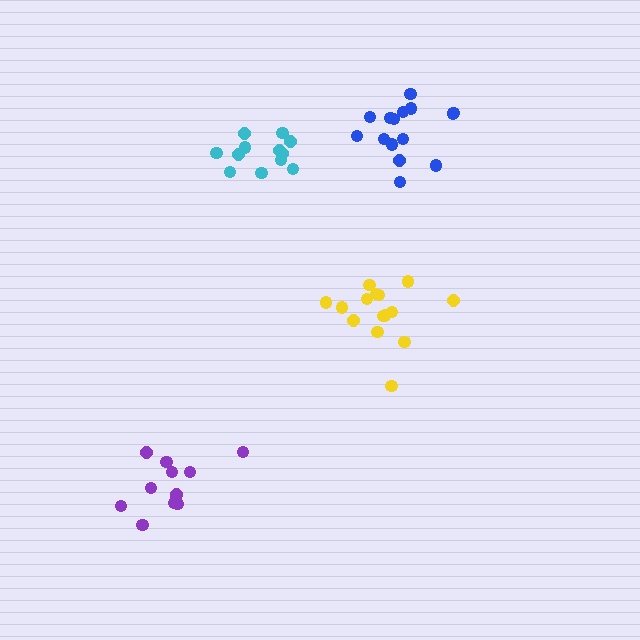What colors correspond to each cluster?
The clusters are colored: cyan, purple, blue, yellow.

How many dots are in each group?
Group 1: 12 dots, Group 2: 12 dots, Group 3: 15 dots, Group 4: 15 dots (54 total).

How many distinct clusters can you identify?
There are 4 distinct clusters.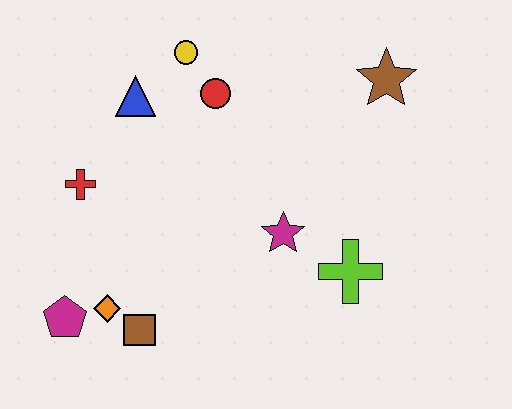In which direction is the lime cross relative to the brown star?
The lime cross is below the brown star.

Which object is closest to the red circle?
The yellow circle is closest to the red circle.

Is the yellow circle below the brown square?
No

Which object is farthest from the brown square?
The brown star is farthest from the brown square.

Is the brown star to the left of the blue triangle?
No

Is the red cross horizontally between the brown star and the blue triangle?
No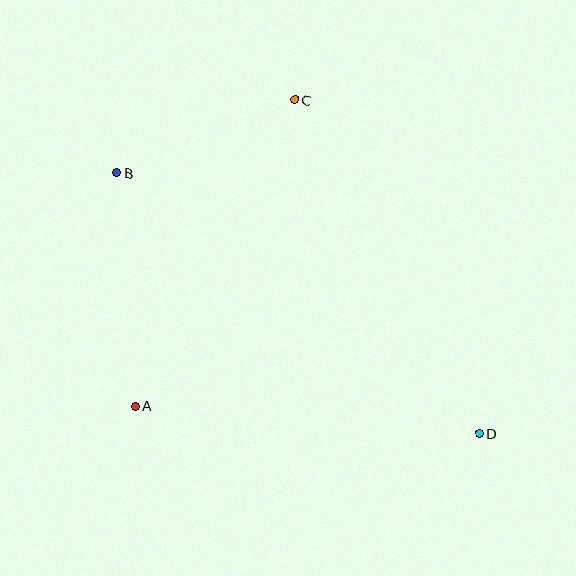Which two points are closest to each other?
Points B and C are closest to each other.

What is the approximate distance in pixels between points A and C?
The distance between A and C is approximately 345 pixels.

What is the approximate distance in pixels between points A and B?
The distance between A and B is approximately 234 pixels.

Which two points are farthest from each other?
Points B and D are farthest from each other.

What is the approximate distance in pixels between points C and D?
The distance between C and D is approximately 381 pixels.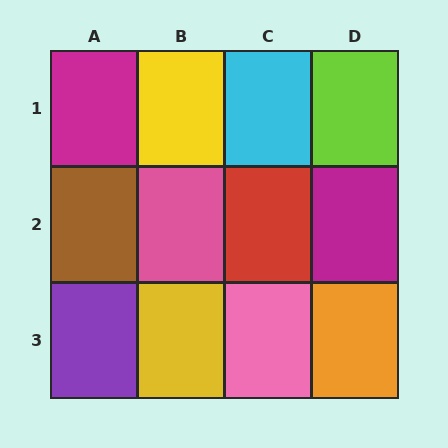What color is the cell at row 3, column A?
Purple.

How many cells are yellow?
2 cells are yellow.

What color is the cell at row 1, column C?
Cyan.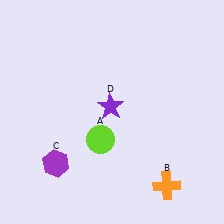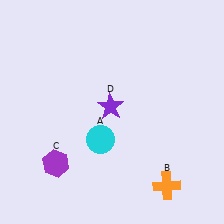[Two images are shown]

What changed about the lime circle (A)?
In Image 1, A is lime. In Image 2, it changed to cyan.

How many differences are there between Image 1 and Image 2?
There is 1 difference between the two images.